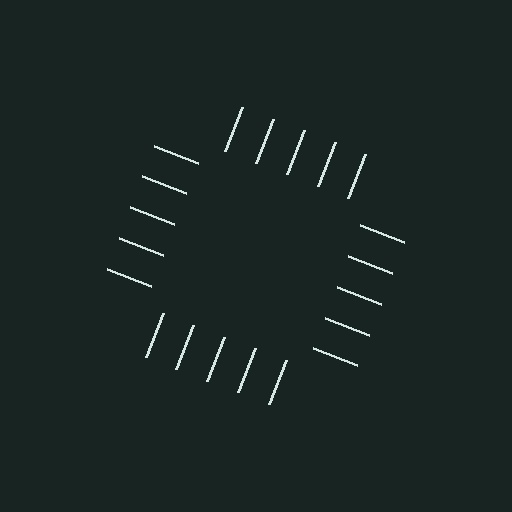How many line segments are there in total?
20 — 5 along each of the 4 edges.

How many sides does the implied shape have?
4 sides — the line-ends trace a square.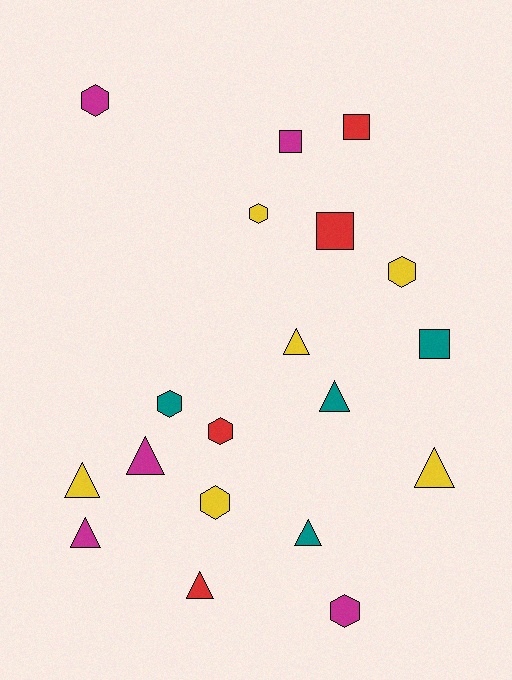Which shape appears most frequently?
Triangle, with 8 objects.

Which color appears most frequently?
Yellow, with 6 objects.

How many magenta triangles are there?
There are 2 magenta triangles.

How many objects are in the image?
There are 19 objects.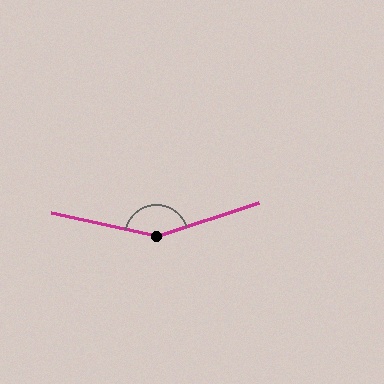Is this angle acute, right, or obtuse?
It is obtuse.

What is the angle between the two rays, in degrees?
Approximately 150 degrees.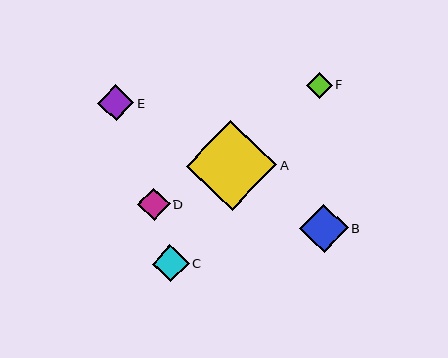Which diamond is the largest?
Diamond A is the largest with a size of approximately 90 pixels.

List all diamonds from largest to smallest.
From largest to smallest: A, B, C, E, D, F.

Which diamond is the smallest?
Diamond F is the smallest with a size of approximately 26 pixels.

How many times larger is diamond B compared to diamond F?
Diamond B is approximately 1.9 times the size of diamond F.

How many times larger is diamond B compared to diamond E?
Diamond B is approximately 1.3 times the size of diamond E.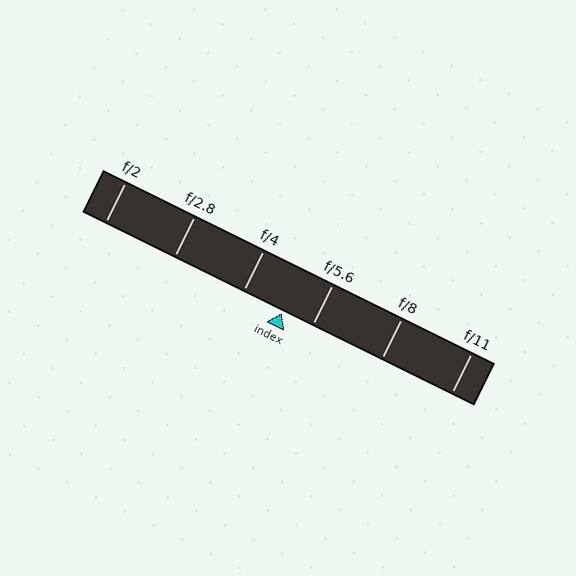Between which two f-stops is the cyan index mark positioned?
The index mark is between f/4 and f/5.6.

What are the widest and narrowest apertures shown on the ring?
The widest aperture shown is f/2 and the narrowest is f/11.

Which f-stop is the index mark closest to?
The index mark is closest to f/5.6.